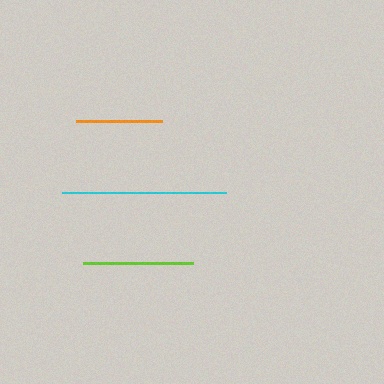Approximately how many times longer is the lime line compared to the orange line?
The lime line is approximately 1.3 times the length of the orange line.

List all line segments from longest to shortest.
From longest to shortest: cyan, lime, orange.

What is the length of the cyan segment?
The cyan segment is approximately 164 pixels long.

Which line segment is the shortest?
The orange line is the shortest at approximately 86 pixels.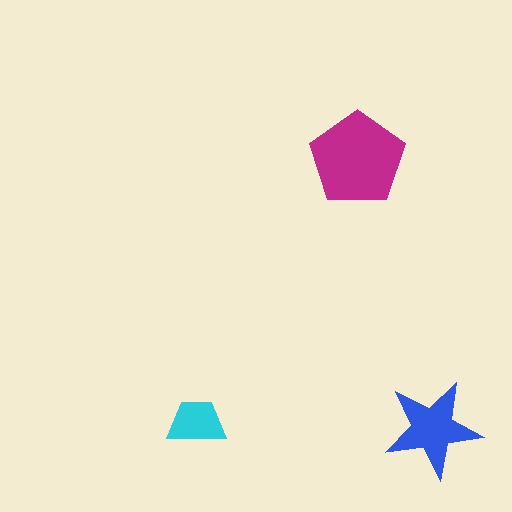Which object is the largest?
The magenta pentagon.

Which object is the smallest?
The cyan trapezoid.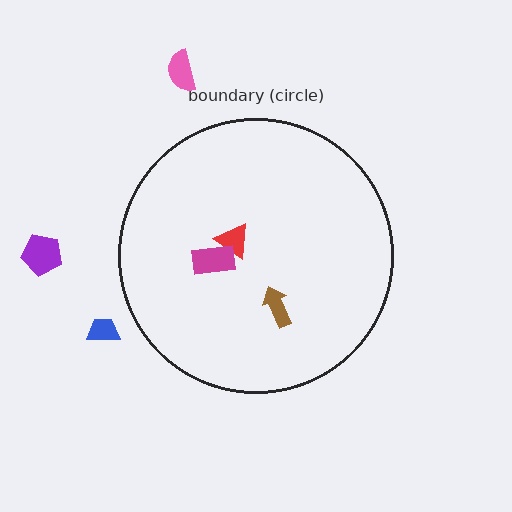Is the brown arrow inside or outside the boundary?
Inside.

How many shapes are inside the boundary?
3 inside, 3 outside.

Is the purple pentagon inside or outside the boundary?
Outside.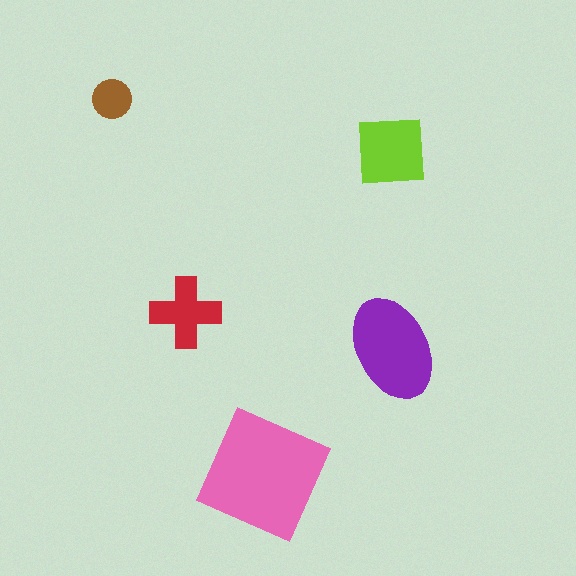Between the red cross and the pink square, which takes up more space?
The pink square.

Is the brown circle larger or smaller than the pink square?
Smaller.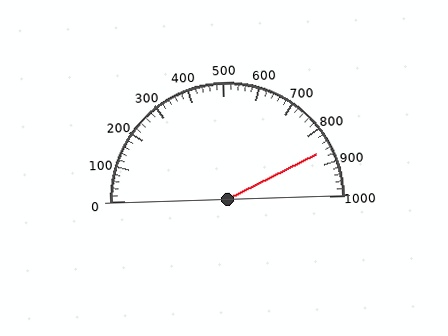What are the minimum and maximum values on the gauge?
The gauge ranges from 0 to 1000.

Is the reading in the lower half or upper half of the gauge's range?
The reading is in the upper half of the range (0 to 1000).